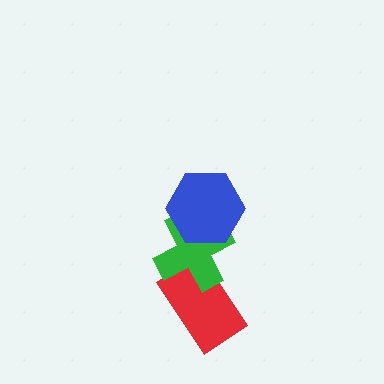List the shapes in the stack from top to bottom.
From top to bottom: the blue hexagon, the green cross, the red rectangle.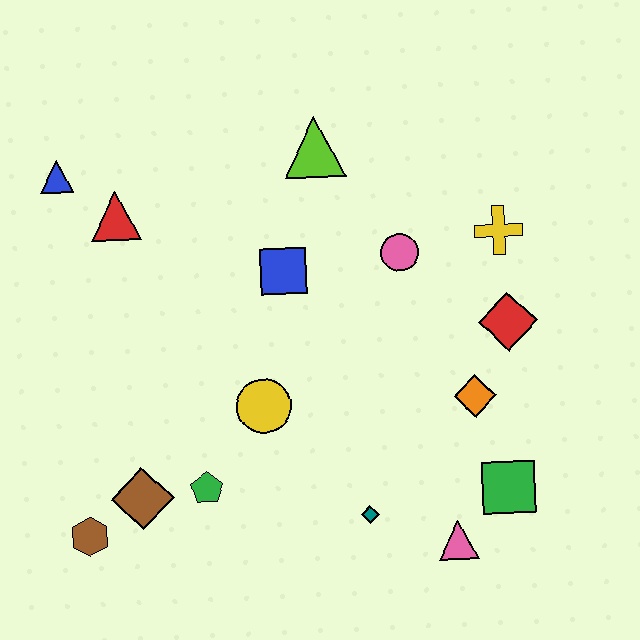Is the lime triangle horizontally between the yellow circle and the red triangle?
No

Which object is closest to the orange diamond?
The red diamond is closest to the orange diamond.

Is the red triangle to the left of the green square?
Yes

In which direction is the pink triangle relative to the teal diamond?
The pink triangle is to the right of the teal diamond.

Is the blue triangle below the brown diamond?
No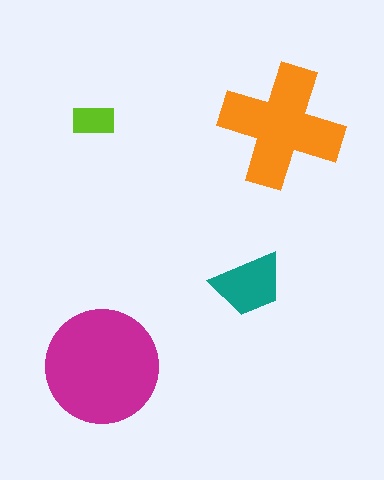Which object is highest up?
The lime rectangle is topmost.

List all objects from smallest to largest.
The lime rectangle, the teal trapezoid, the orange cross, the magenta circle.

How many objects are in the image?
There are 4 objects in the image.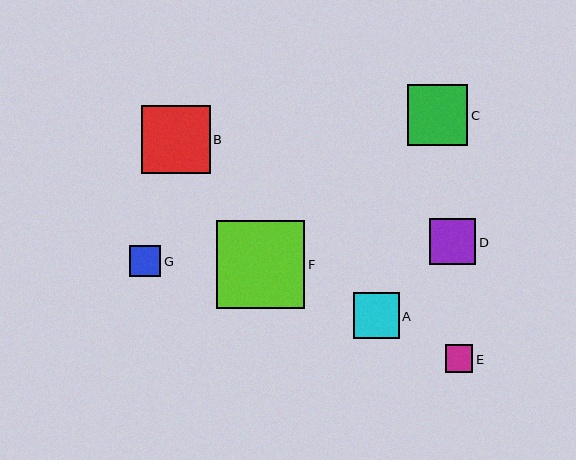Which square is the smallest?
Square E is the smallest with a size of approximately 28 pixels.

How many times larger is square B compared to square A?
Square B is approximately 1.5 times the size of square A.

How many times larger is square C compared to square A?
Square C is approximately 1.3 times the size of square A.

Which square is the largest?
Square F is the largest with a size of approximately 89 pixels.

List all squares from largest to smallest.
From largest to smallest: F, B, C, D, A, G, E.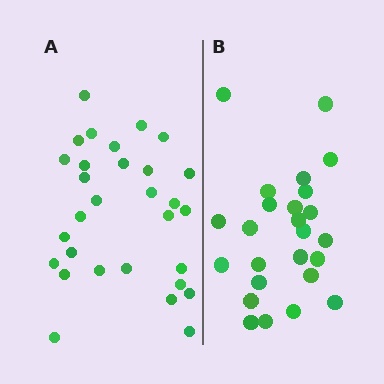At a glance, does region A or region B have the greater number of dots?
Region A (the left region) has more dots.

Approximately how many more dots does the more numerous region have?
Region A has about 5 more dots than region B.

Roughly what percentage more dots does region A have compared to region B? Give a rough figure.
About 20% more.